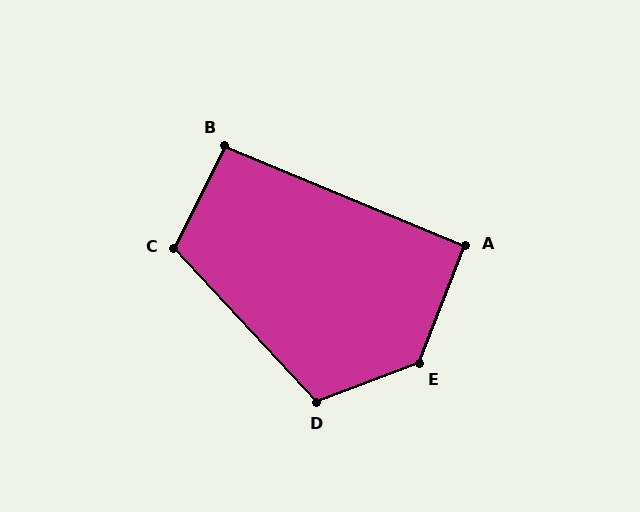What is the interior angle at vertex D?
Approximately 112 degrees (obtuse).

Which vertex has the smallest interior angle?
A, at approximately 91 degrees.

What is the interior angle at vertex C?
Approximately 111 degrees (obtuse).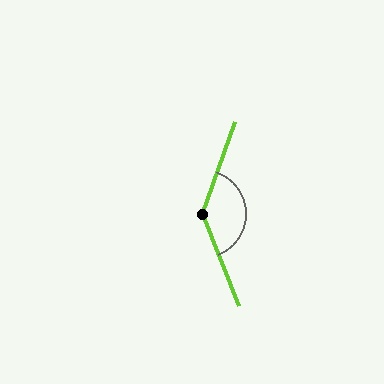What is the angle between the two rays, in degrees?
Approximately 138 degrees.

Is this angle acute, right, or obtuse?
It is obtuse.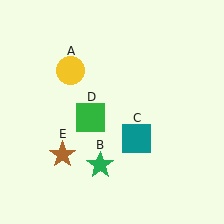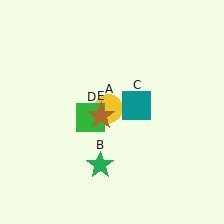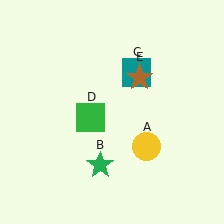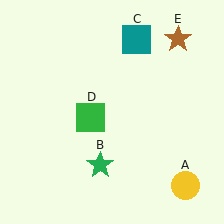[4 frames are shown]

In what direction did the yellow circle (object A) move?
The yellow circle (object A) moved down and to the right.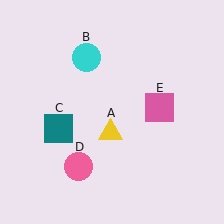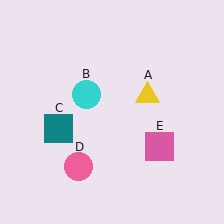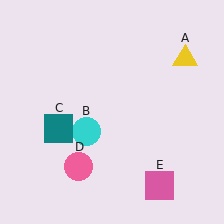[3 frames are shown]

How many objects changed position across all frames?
3 objects changed position: yellow triangle (object A), cyan circle (object B), pink square (object E).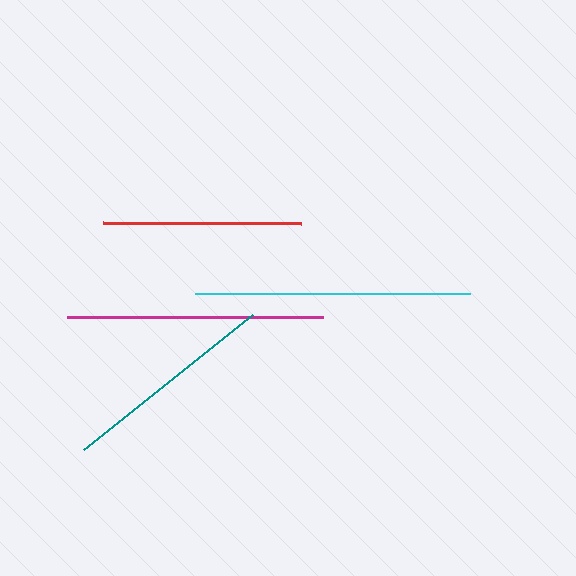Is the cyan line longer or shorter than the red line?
The cyan line is longer than the red line.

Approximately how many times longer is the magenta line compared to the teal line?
The magenta line is approximately 1.2 times the length of the teal line.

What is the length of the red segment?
The red segment is approximately 198 pixels long.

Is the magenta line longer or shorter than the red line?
The magenta line is longer than the red line.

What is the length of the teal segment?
The teal segment is approximately 217 pixels long.